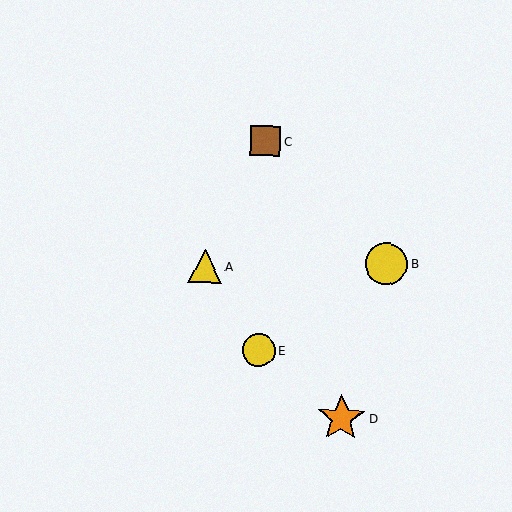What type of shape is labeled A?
Shape A is a yellow triangle.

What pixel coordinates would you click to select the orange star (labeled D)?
Click at (341, 418) to select the orange star D.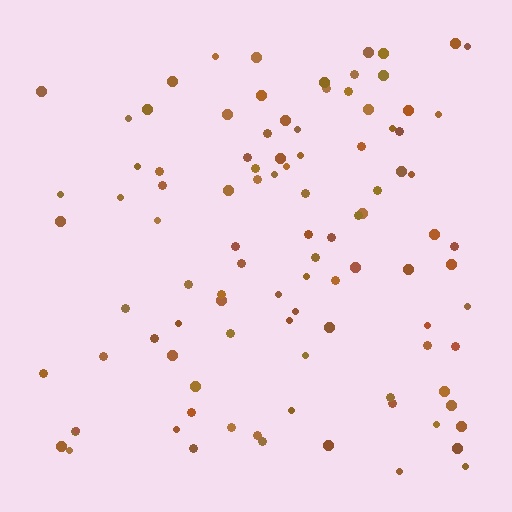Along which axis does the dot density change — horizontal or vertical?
Horizontal.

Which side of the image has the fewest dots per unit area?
The left.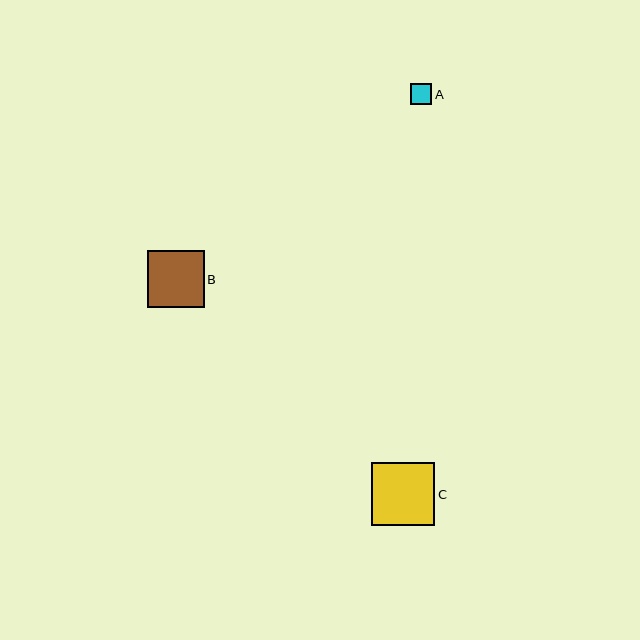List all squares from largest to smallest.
From largest to smallest: C, B, A.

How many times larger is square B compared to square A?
Square B is approximately 2.8 times the size of square A.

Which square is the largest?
Square C is the largest with a size of approximately 64 pixels.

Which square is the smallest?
Square A is the smallest with a size of approximately 21 pixels.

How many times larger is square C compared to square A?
Square C is approximately 3.1 times the size of square A.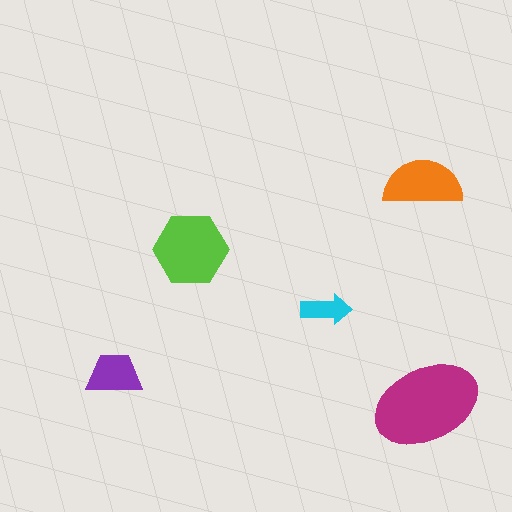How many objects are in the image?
There are 5 objects in the image.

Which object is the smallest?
The cyan arrow.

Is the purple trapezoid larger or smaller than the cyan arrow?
Larger.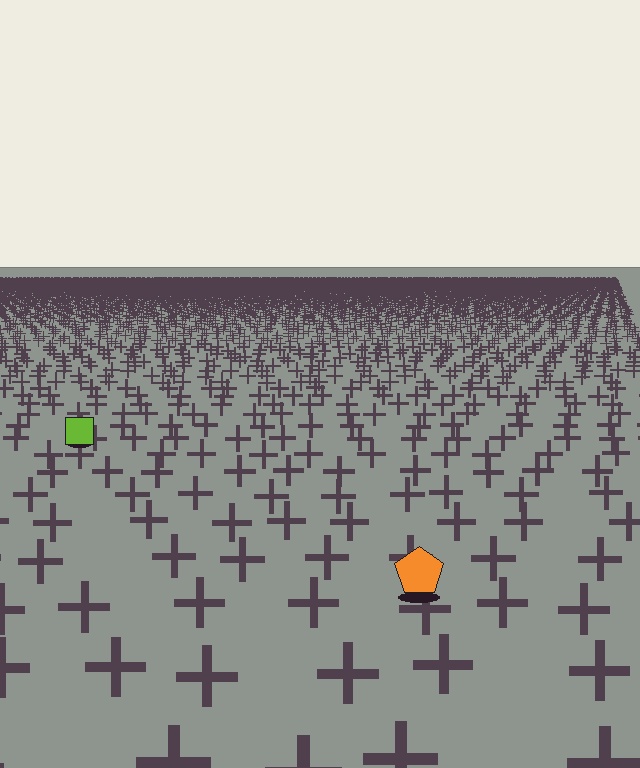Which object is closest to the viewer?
The orange pentagon is closest. The texture marks near it are larger and more spread out.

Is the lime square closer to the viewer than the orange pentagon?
No. The orange pentagon is closer — you can tell from the texture gradient: the ground texture is coarser near it.